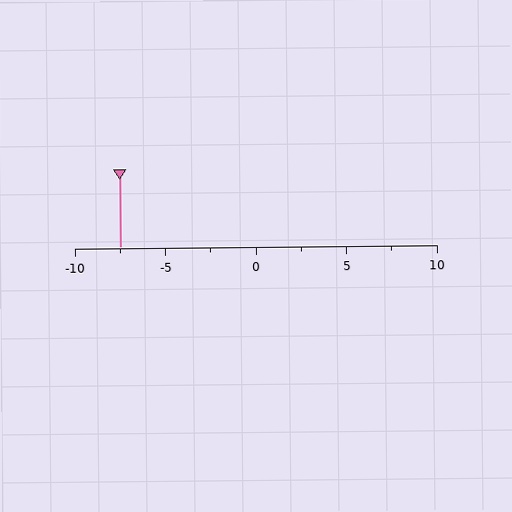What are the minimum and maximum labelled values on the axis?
The axis runs from -10 to 10.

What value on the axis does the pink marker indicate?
The marker indicates approximately -7.5.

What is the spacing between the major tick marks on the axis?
The major ticks are spaced 5 apart.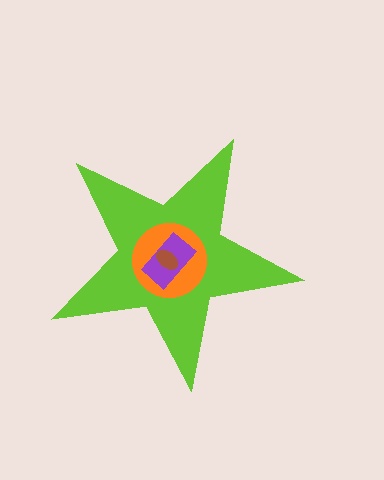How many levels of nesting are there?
4.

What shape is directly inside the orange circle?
The purple rectangle.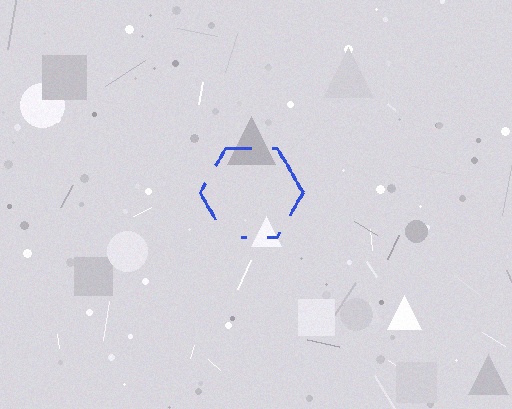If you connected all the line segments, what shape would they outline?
They would outline a hexagon.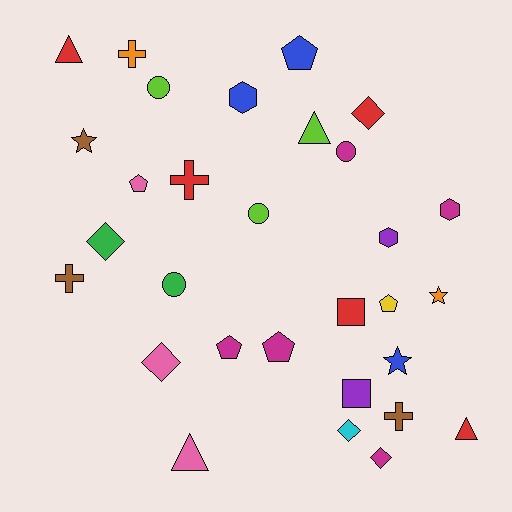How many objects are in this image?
There are 30 objects.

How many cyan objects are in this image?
There is 1 cyan object.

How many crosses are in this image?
There are 4 crosses.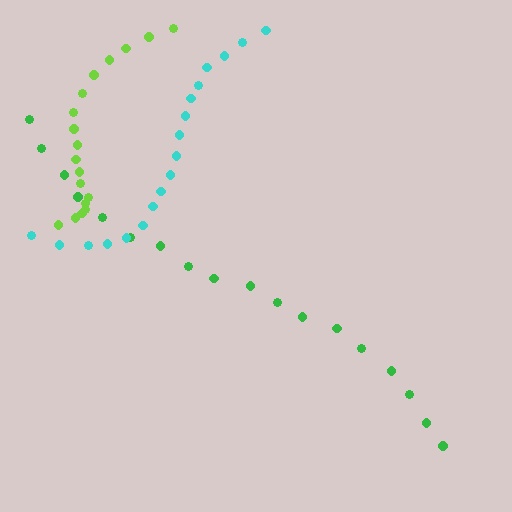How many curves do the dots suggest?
There are 3 distinct paths.